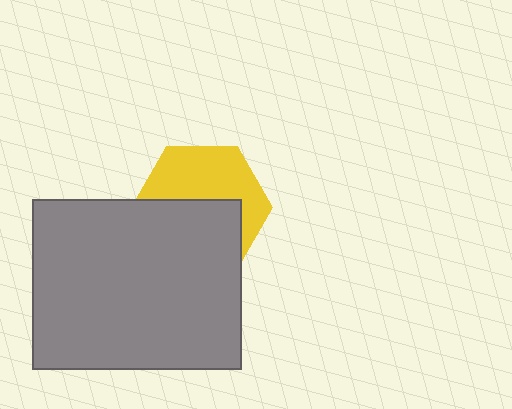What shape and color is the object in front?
The object in front is a gray rectangle.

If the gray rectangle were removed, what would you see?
You would see the complete yellow hexagon.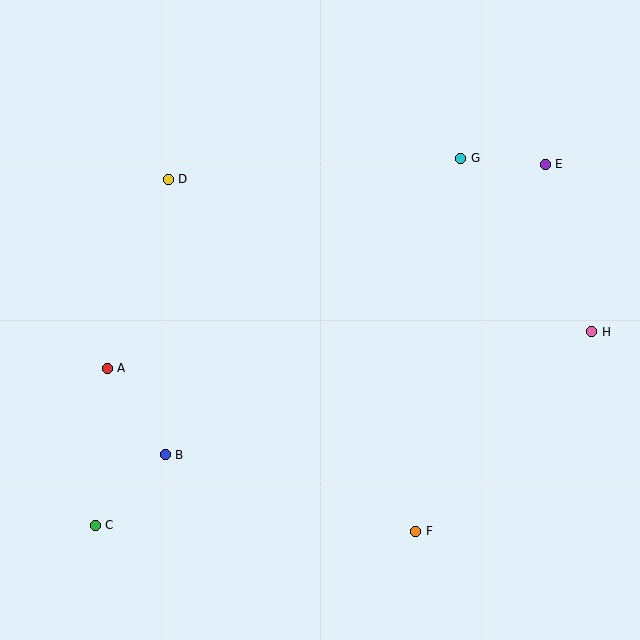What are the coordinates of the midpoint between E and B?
The midpoint between E and B is at (355, 310).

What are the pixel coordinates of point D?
Point D is at (168, 179).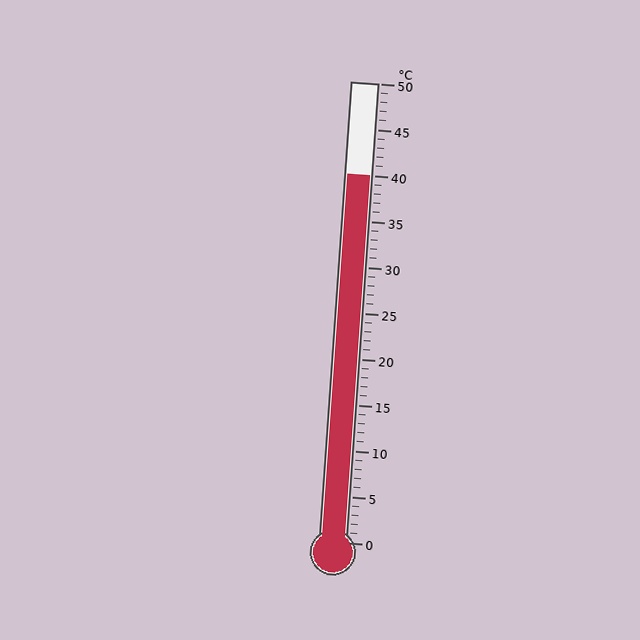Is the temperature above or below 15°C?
The temperature is above 15°C.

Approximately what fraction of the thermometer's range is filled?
The thermometer is filled to approximately 80% of its range.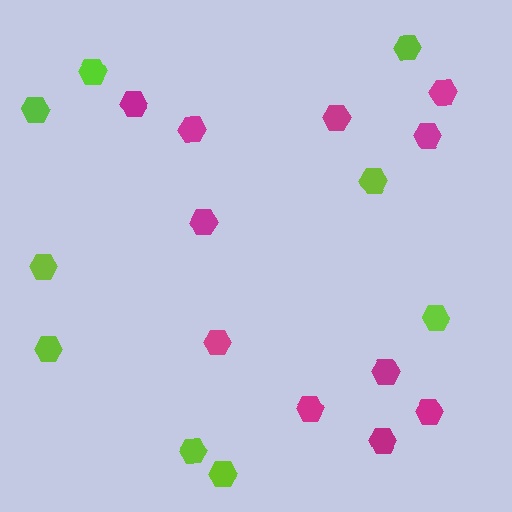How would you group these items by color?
There are 2 groups: one group of magenta hexagons (11) and one group of lime hexagons (9).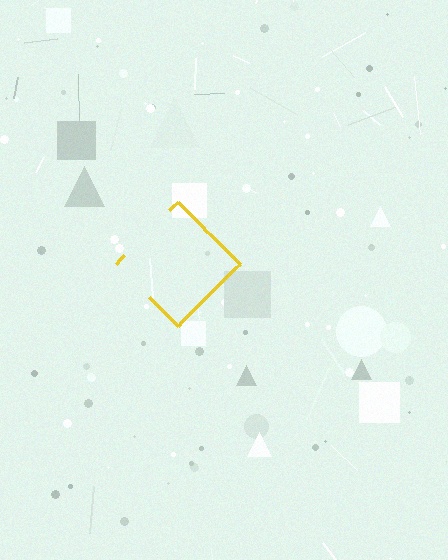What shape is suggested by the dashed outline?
The dashed outline suggests a diamond.